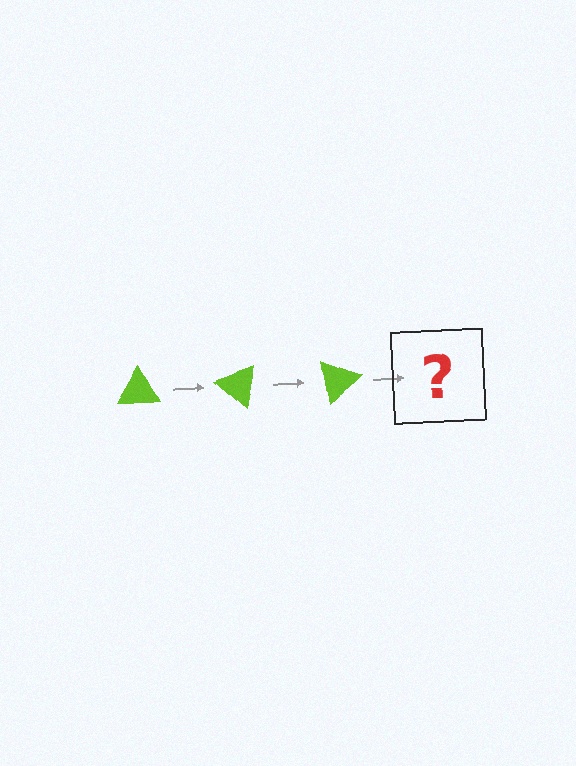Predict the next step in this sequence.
The next step is a lime triangle rotated 120 degrees.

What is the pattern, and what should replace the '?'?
The pattern is that the triangle rotates 40 degrees each step. The '?' should be a lime triangle rotated 120 degrees.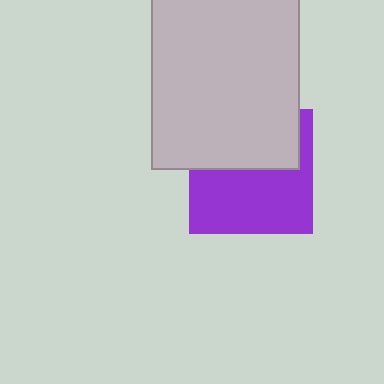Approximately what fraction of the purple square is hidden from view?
Roughly 43% of the purple square is hidden behind the light gray rectangle.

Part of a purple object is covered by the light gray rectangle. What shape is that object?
It is a square.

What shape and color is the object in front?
The object in front is a light gray rectangle.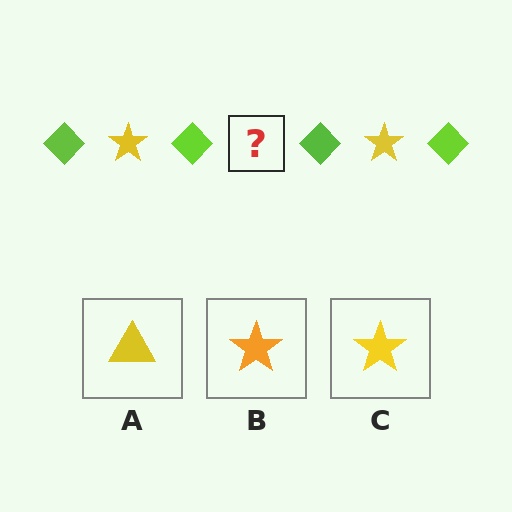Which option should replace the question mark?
Option C.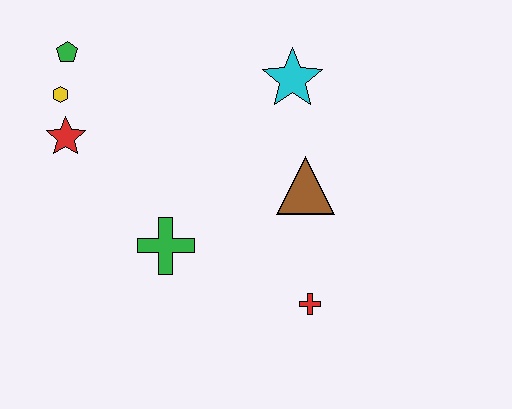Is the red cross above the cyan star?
No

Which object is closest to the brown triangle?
The cyan star is closest to the brown triangle.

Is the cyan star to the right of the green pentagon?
Yes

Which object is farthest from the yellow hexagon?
The red cross is farthest from the yellow hexagon.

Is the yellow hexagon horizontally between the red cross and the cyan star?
No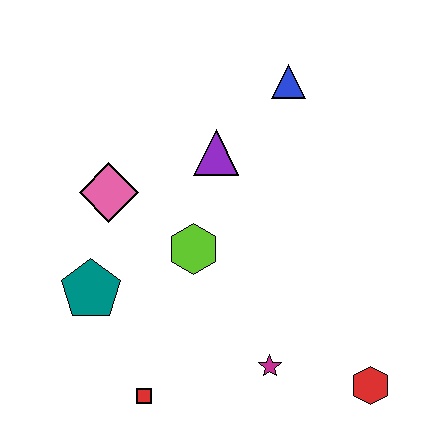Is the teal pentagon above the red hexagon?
Yes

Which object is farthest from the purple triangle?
The red hexagon is farthest from the purple triangle.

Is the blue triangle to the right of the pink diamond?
Yes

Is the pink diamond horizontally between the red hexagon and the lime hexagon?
No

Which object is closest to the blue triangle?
The purple triangle is closest to the blue triangle.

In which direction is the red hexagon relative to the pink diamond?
The red hexagon is to the right of the pink diamond.